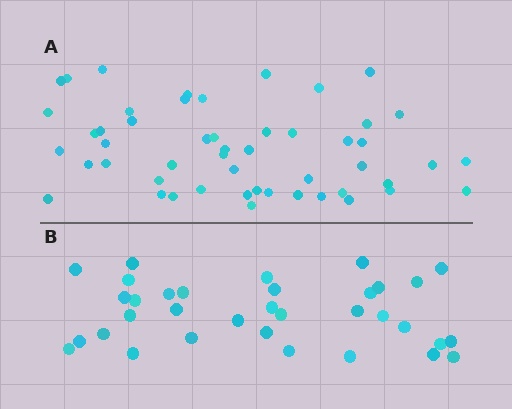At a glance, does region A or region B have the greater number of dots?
Region A (the top region) has more dots.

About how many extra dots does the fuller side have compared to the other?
Region A has approximately 15 more dots than region B.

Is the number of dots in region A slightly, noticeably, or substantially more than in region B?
Region A has substantially more. The ratio is roughly 1.5 to 1.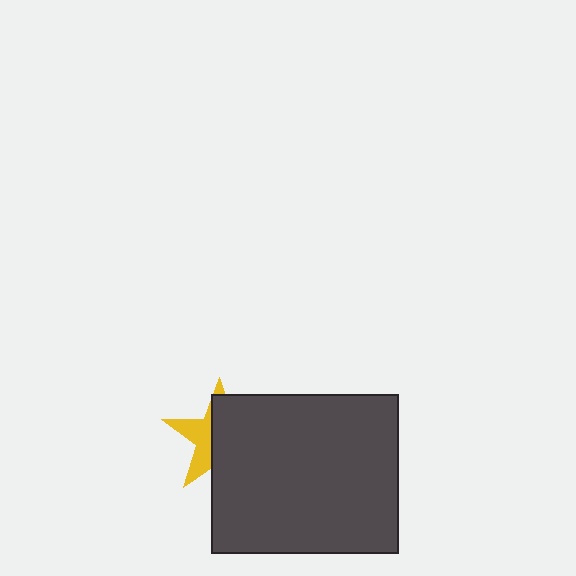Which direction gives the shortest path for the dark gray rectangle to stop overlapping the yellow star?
Moving right gives the shortest separation.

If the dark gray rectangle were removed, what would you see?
You would see the complete yellow star.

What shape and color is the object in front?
The object in front is a dark gray rectangle.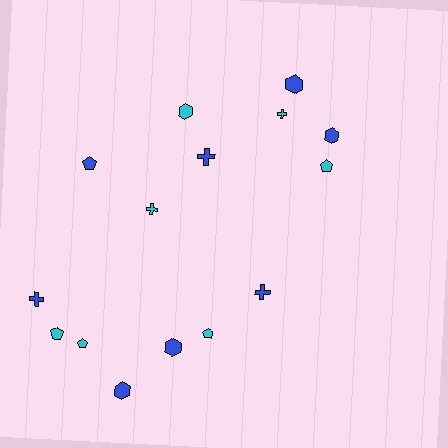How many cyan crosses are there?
There are 2 cyan crosses.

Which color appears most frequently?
Blue, with 8 objects.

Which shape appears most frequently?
Cross, with 5 objects.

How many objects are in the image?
There are 15 objects.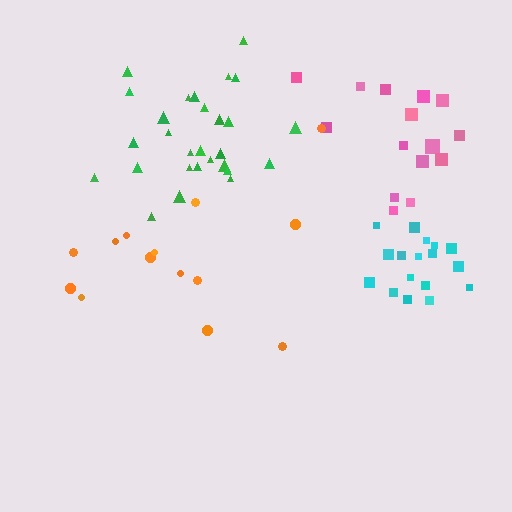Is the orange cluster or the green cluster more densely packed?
Green.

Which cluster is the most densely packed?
Cyan.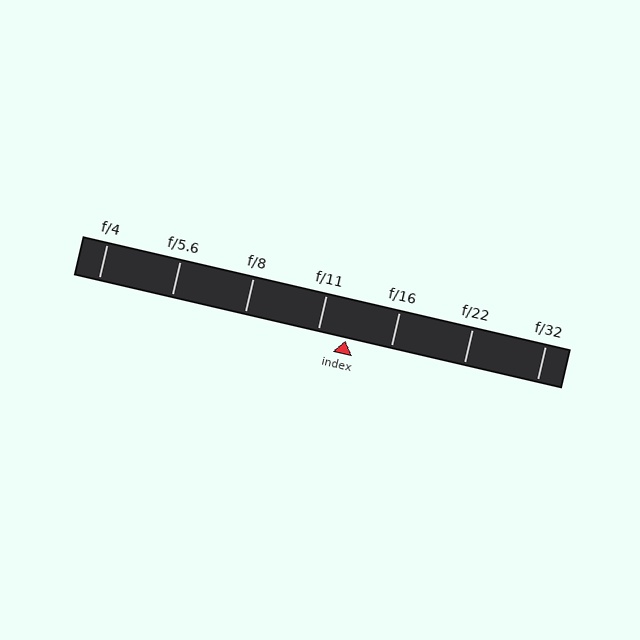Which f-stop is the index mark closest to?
The index mark is closest to f/11.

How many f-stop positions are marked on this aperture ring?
There are 7 f-stop positions marked.